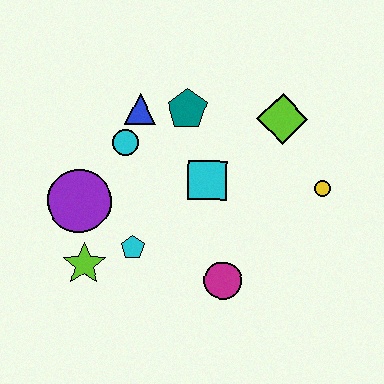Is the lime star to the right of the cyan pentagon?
No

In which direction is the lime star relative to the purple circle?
The lime star is below the purple circle.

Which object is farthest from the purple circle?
The yellow circle is farthest from the purple circle.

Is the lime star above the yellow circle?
No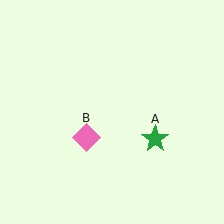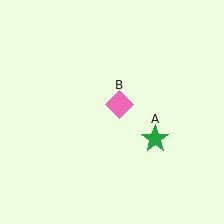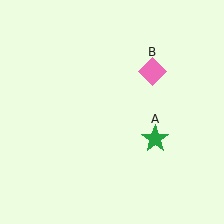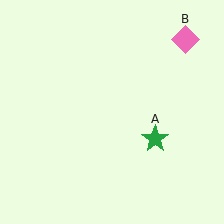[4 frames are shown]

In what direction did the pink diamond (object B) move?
The pink diamond (object B) moved up and to the right.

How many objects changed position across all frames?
1 object changed position: pink diamond (object B).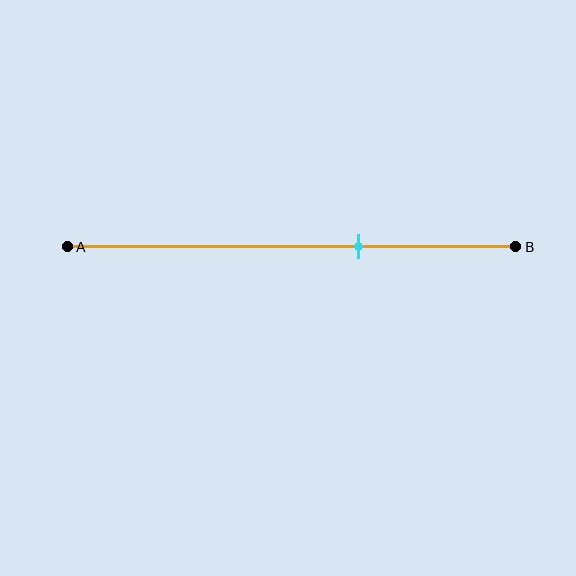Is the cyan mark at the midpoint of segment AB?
No, the mark is at about 65% from A, not at the 50% midpoint.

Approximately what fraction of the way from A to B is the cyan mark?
The cyan mark is approximately 65% of the way from A to B.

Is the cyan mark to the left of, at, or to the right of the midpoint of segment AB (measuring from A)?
The cyan mark is to the right of the midpoint of segment AB.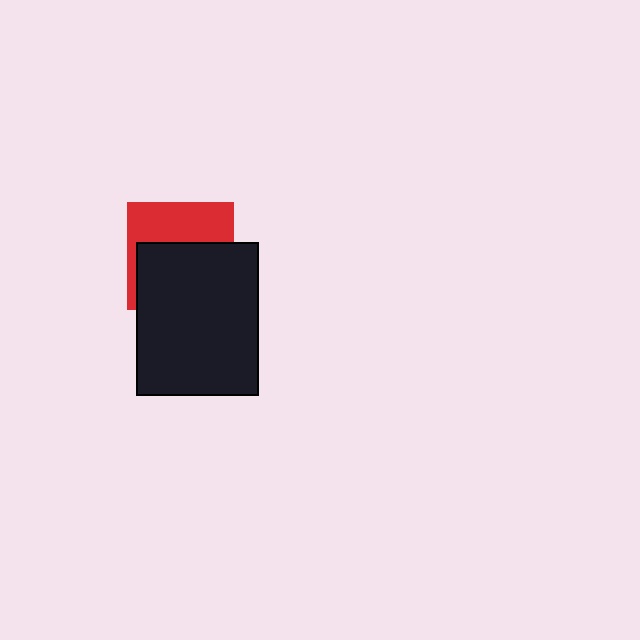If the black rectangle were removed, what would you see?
You would see the complete red square.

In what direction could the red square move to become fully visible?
The red square could move up. That would shift it out from behind the black rectangle entirely.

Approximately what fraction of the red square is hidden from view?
Roughly 58% of the red square is hidden behind the black rectangle.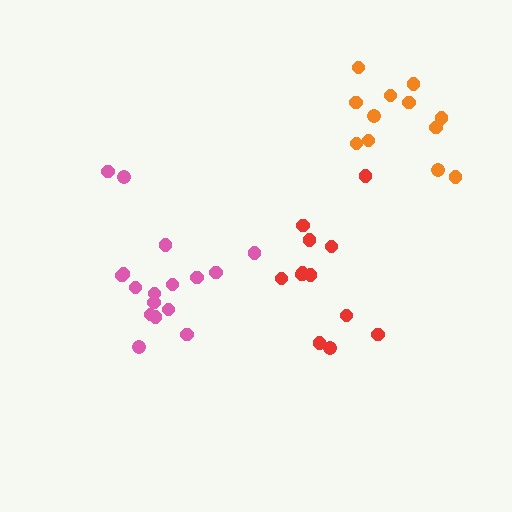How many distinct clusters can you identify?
There are 3 distinct clusters.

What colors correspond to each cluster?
The clusters are colored: red, pink, orange.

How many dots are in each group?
Group 1: 12 dots, Group 2: 17 dots, Group 3: 12 dots (41 total).